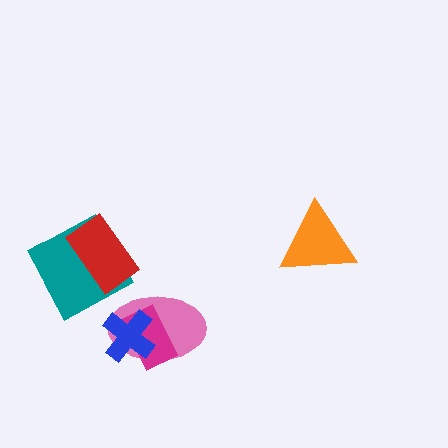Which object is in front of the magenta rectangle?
The blue cross is in front of the magenta rectangle.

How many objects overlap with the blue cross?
2 objects overlap with the blue cross.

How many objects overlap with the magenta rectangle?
2 objects overlap with the magenta rectangle.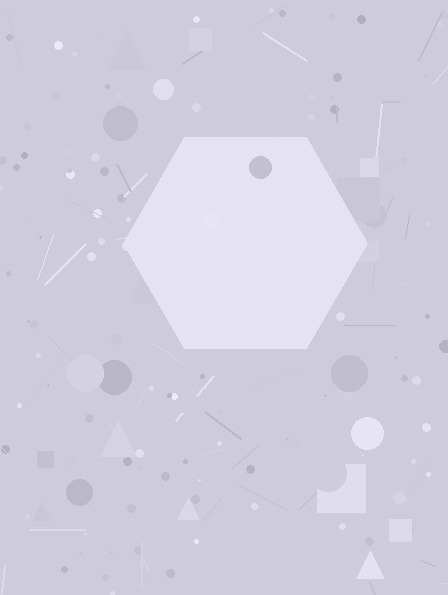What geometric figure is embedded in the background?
A hexagon is embedded in the background.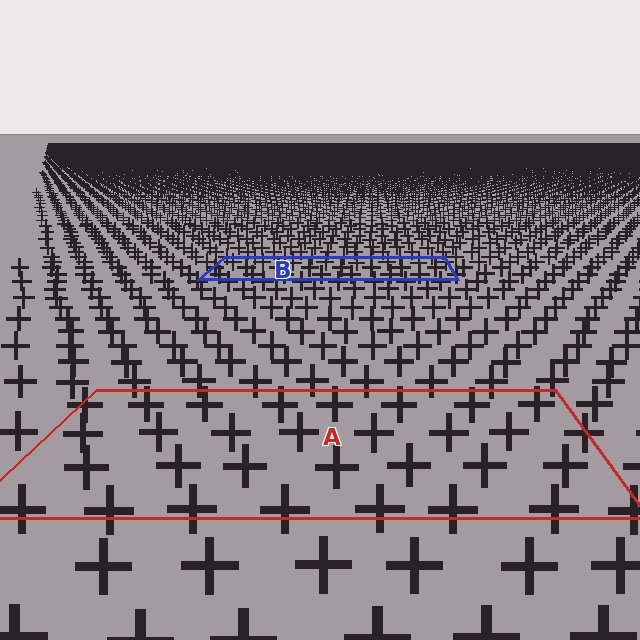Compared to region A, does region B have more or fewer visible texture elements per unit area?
Region B has more texture elements per unit area — they are packed more densely because it is farther away.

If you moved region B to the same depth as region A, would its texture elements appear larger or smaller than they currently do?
They would appear larger. At a closer depth, the same texture elements are projected at a bigger on-screen size.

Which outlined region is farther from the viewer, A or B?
Region B is farther from the viewer — the texture elements inside it appear smaller and more densely packed.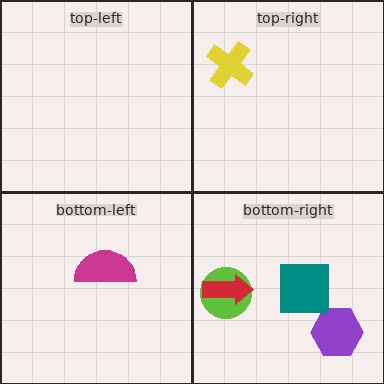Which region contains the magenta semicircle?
The bottom-left region.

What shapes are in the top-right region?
The yellow cross.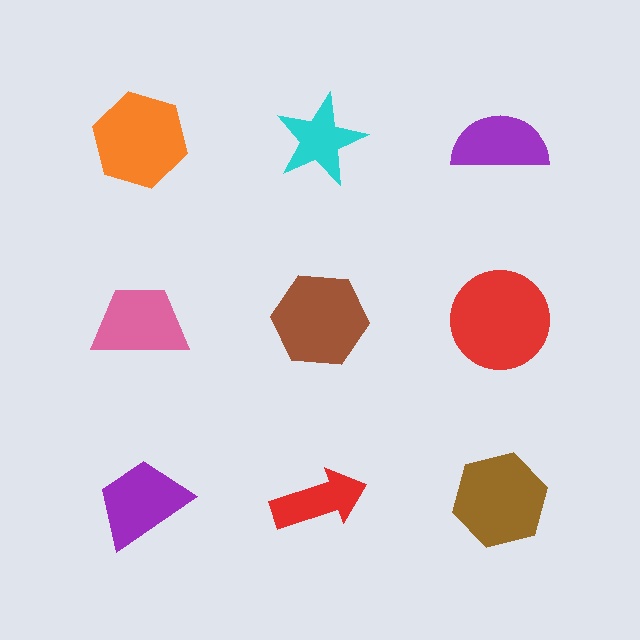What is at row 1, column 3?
A purple semicircle.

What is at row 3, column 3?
A brown hexagon.